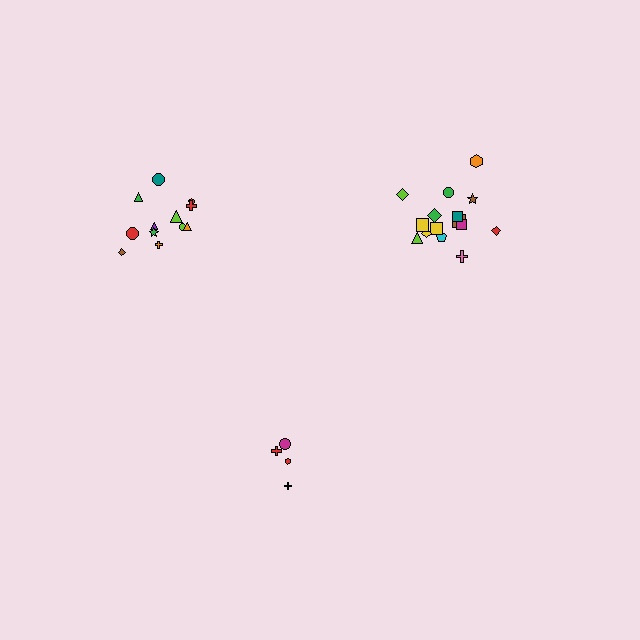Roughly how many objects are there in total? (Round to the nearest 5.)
Roughly 30 objects in total.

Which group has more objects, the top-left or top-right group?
The top-right group.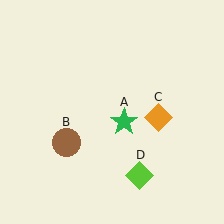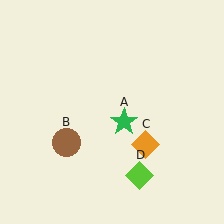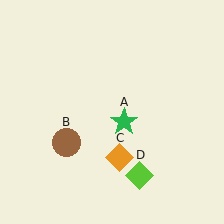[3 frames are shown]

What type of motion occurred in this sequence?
The orange diamond (object C) rotated clockwise around the center of the scene.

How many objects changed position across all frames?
1 object changed position: orange diamond (object C).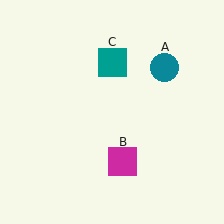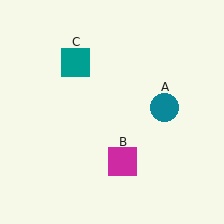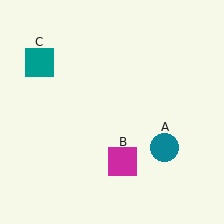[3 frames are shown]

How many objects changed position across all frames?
2 objects changed position: teal circle (object A), teal square (object C).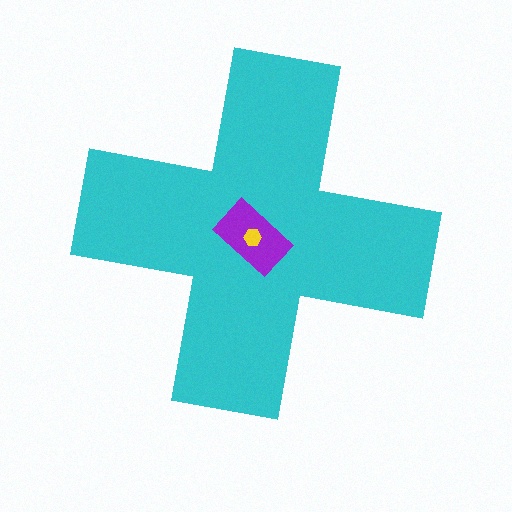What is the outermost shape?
The cyan cross.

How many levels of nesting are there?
3.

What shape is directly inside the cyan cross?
The purple rectangle.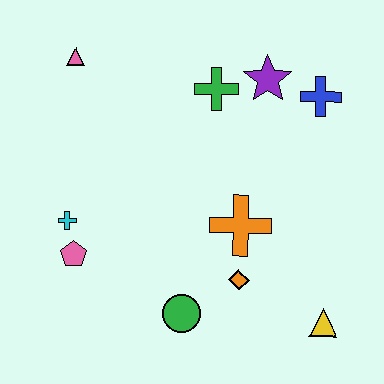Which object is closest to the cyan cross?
The pink pentagon is closest to the cyan cross.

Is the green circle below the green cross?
Yes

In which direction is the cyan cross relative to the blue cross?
The cyan cross is to the left of the blue cross.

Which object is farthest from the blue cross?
The pink pentagon is farthest from the blue cross.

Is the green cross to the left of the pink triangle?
No